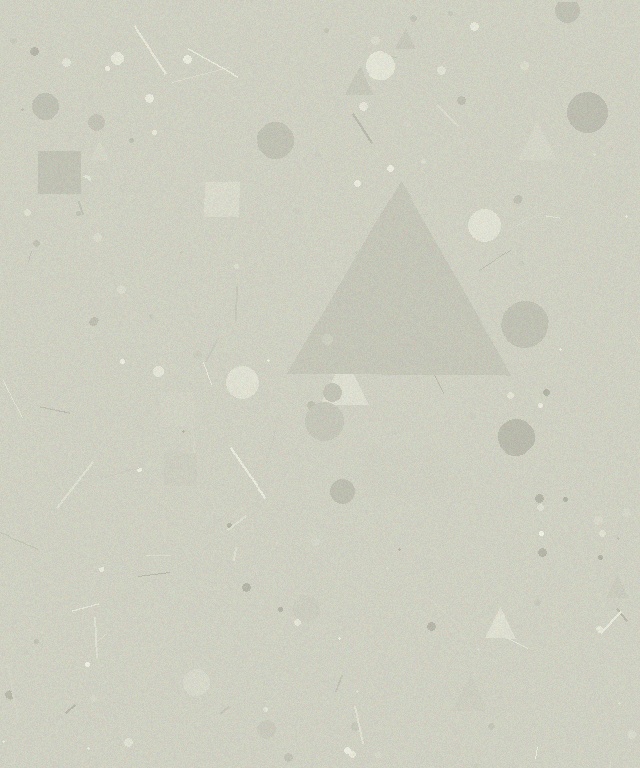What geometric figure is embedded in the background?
A triangle is embedded in the background.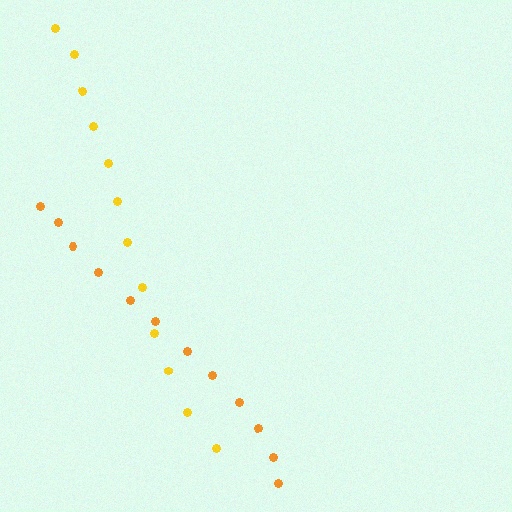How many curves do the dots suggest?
There are 2 distinct paths.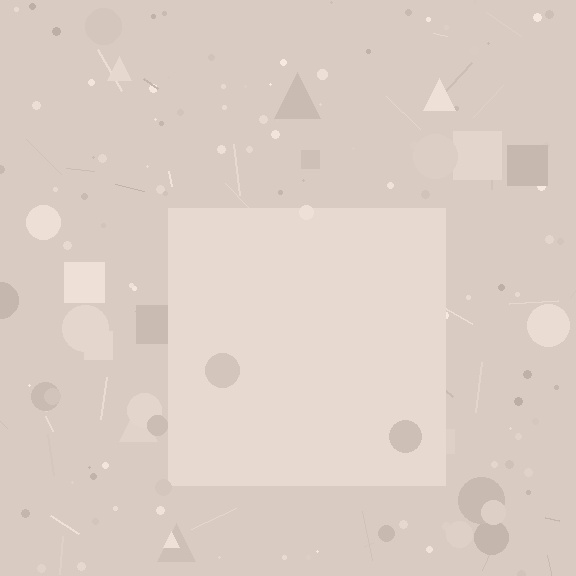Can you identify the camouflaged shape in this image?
The camouflaged shape is a square.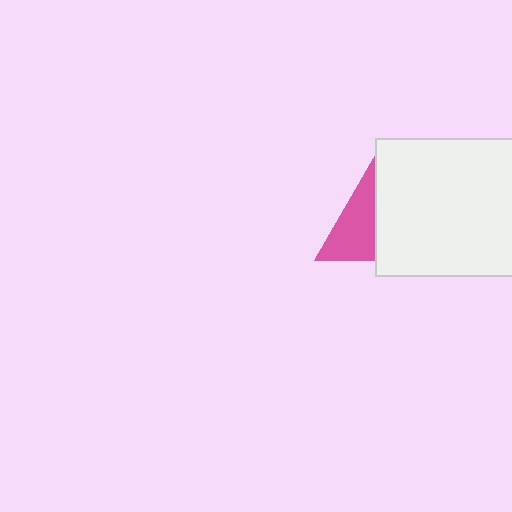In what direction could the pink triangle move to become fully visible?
The pink triangle could move left. That would shift it out from behind the white rectangle entirely.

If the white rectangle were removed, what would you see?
You would see the complete pink triangle.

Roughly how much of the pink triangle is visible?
About half of it is visible (roughly 47%).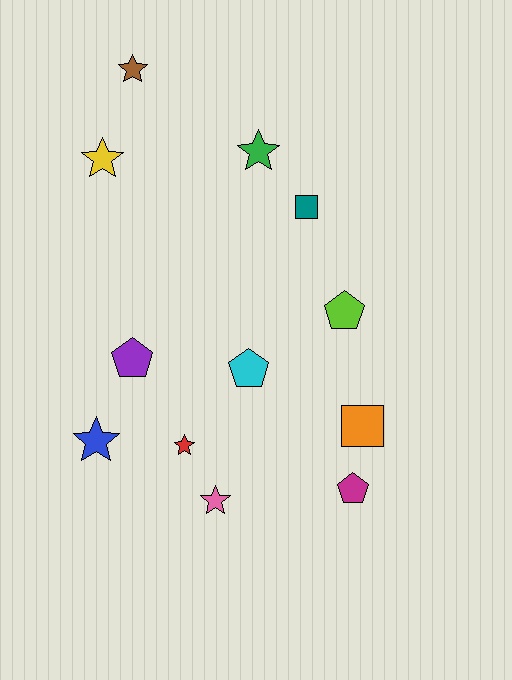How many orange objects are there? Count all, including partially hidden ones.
There is 1 orange object.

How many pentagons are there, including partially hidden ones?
There are 4 pentagons.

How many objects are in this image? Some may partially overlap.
There are 12 objects.